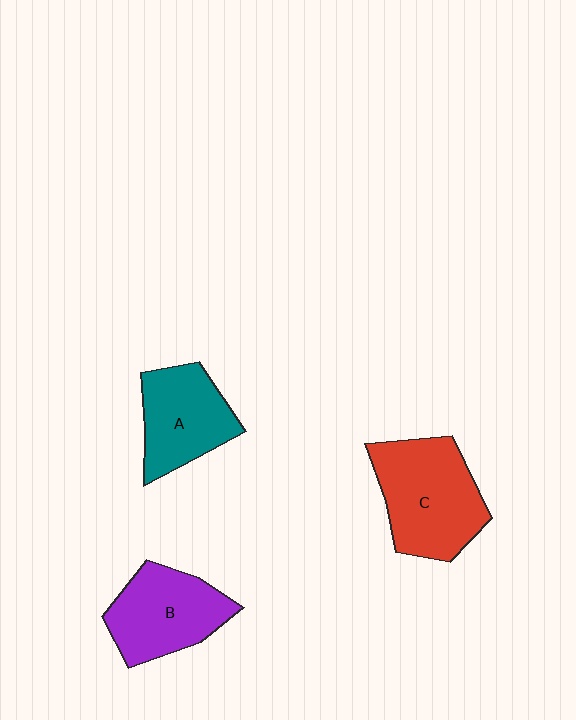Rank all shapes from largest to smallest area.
From largest to smallest: C (red), B (purple), A (teal).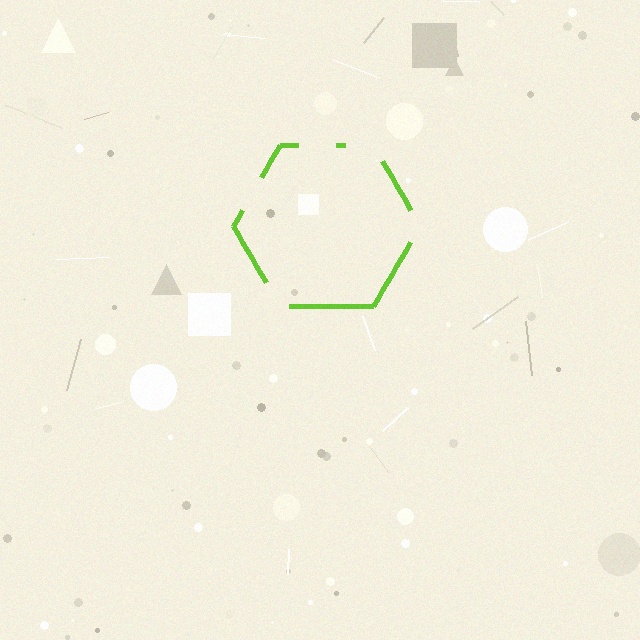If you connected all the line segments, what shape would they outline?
They would outline a hexagon.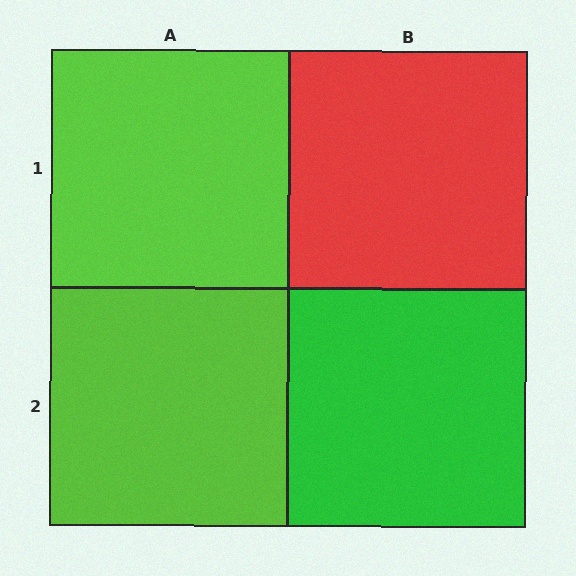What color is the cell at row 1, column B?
Red.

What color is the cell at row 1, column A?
Lime.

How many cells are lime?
2 cells are lime.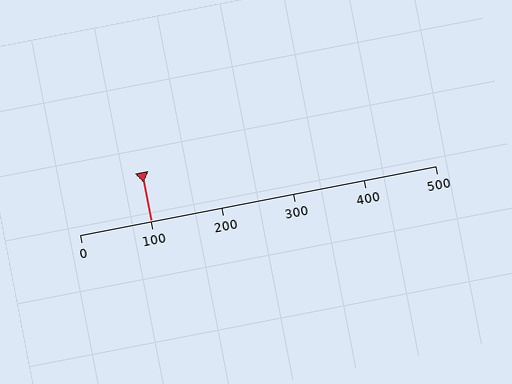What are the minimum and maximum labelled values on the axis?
The axis runs from 0 to 500.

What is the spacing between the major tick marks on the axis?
The major ticks are spaced 100 apart.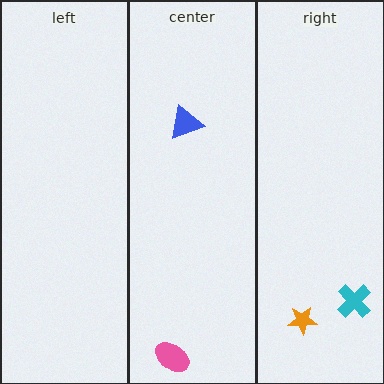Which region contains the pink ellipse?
The center region.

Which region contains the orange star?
The right region.